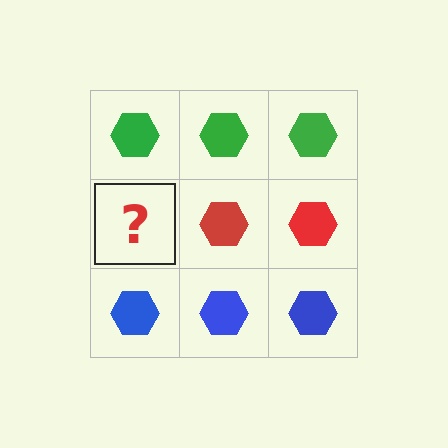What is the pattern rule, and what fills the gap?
The rule is that each row has a consistent color. The gap should be filled with a red hexagon.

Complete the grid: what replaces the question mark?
The question mark should be replaced with a red hexagon.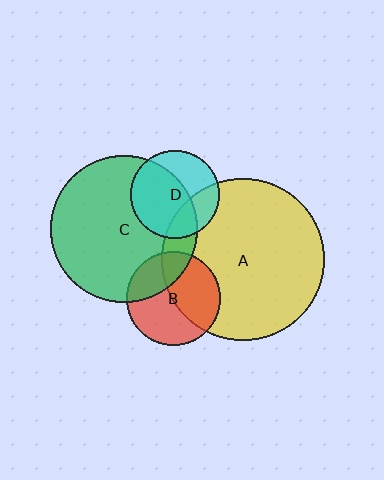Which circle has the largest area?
Circle A (yellow).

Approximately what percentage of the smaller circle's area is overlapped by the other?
Approximately 30%.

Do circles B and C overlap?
Yes.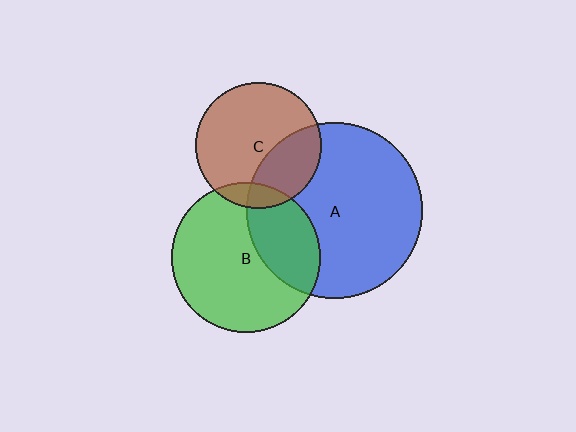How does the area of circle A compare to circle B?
Approximately 1.4 times.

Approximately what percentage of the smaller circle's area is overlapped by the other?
Approximately 30%.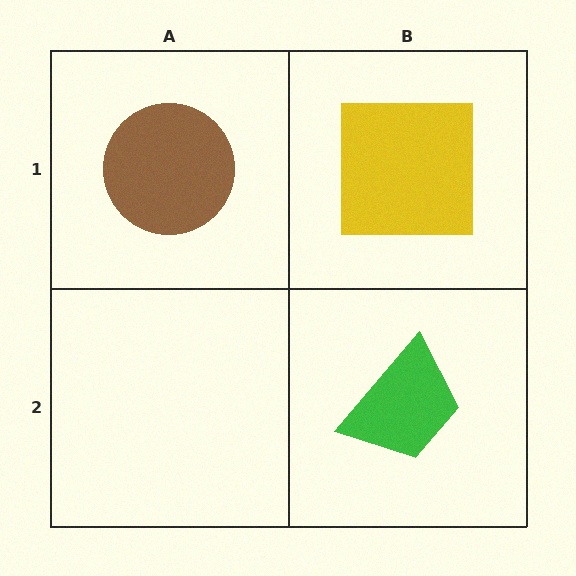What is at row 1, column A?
A brown circle.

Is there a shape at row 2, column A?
No, that cell is empty.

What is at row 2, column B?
A green trapezoid.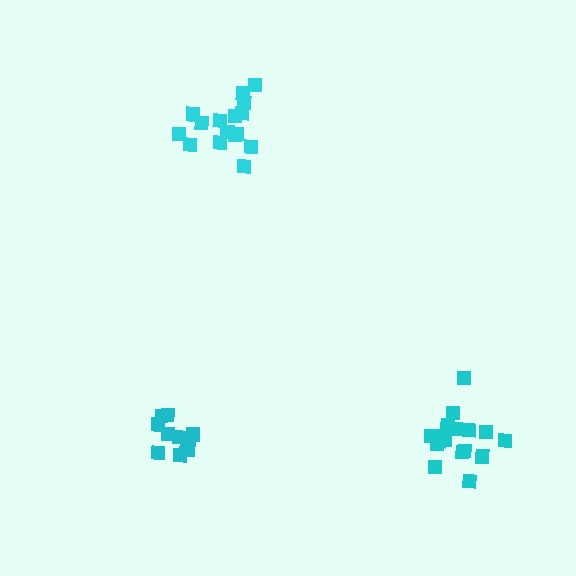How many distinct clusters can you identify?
There are 3 distinct clusters.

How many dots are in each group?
Group 1: 11 dots, Group 2: 16 dots, Group 3: 17 dots (44 total).